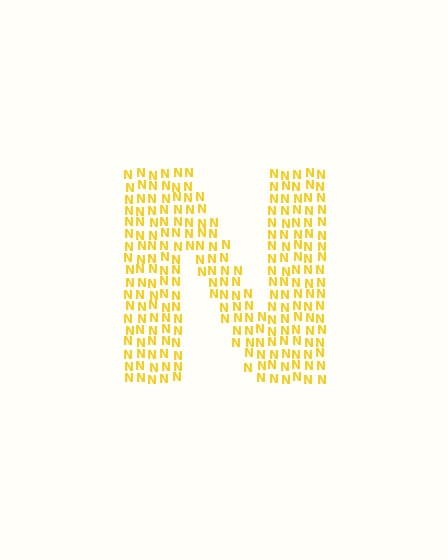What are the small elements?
The small elements are letter N's.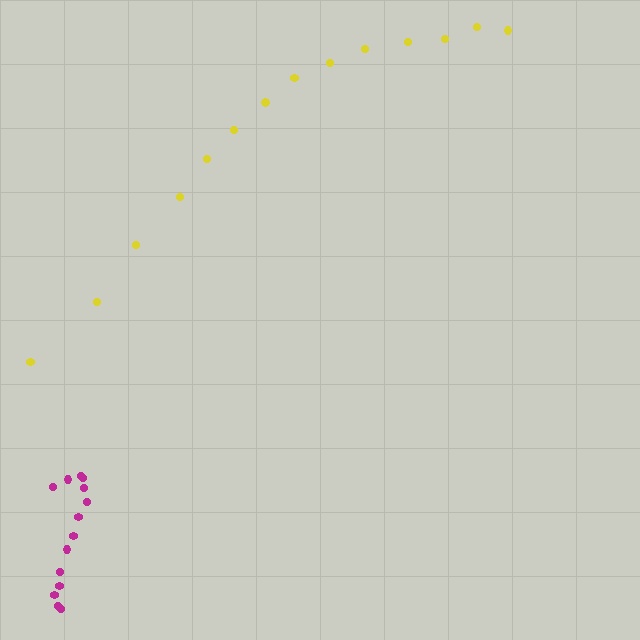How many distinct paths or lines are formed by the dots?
There are 2 distinct paths.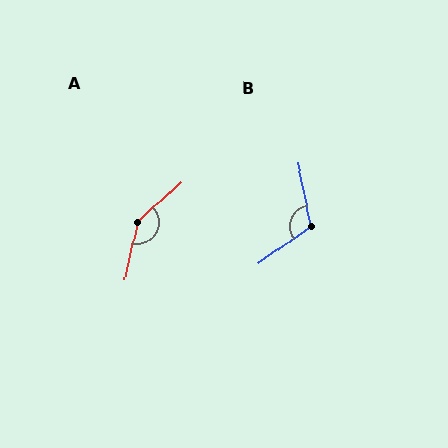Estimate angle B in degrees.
Approximately 113 degrees.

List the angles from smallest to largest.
B (113°), A (145°).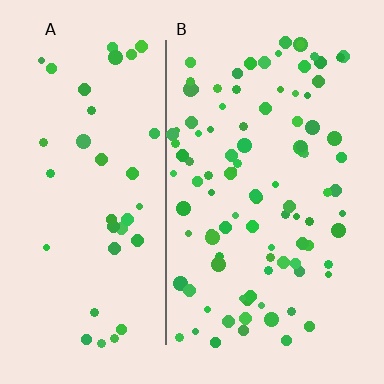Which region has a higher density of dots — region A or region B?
B (the right).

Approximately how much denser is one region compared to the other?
Approximately 2.5× — region B over region A.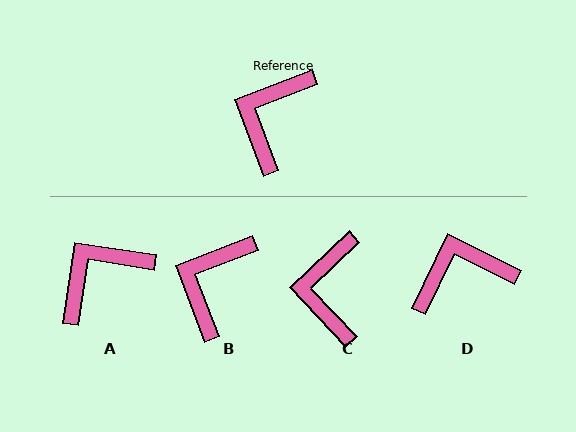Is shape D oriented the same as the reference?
No, it is off by about 47 degrees.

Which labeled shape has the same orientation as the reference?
B.